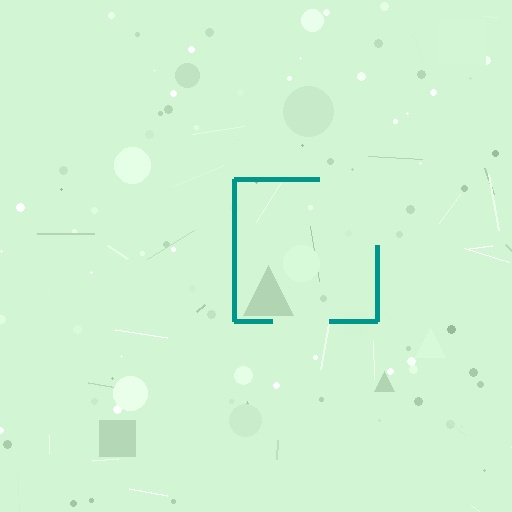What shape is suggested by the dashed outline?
The dashed outline suggests a square.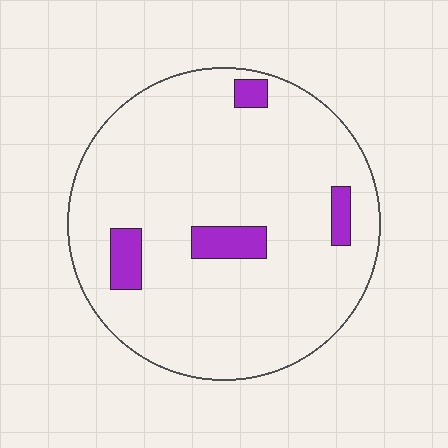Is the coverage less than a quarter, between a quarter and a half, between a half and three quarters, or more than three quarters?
Less than a quarter.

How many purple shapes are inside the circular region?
4.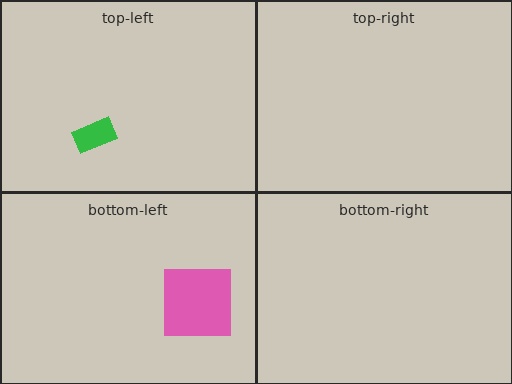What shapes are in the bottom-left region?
The blue hexagon, the pink square.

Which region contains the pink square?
The bottom-left region.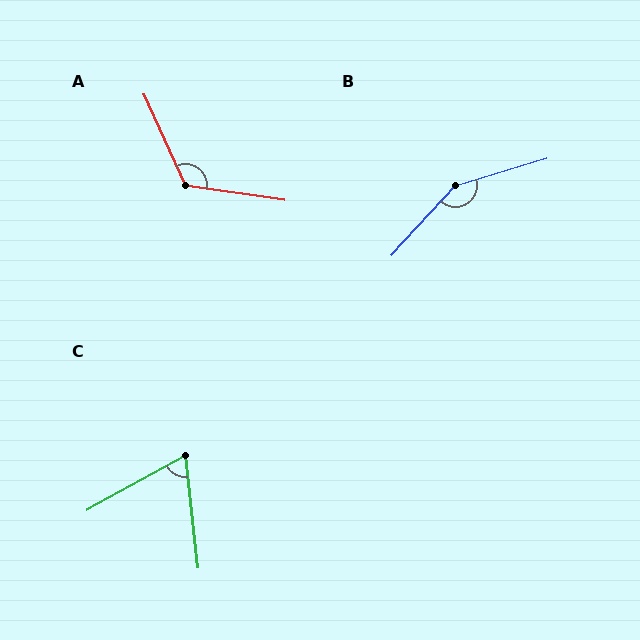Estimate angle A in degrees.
Approximately 123 degrees.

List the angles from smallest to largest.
C (67°), A (123°), B (149°).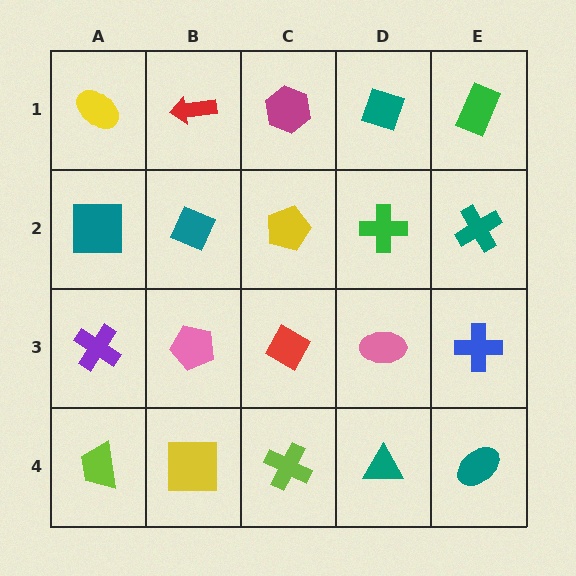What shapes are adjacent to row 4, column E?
A blue cross (row 3, column E), a teal triangle (row 4, column D).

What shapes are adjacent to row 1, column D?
A green cross (row 2, column D), a magenta hexagon (row 1, column C), a green rectangle (row 1, column E).